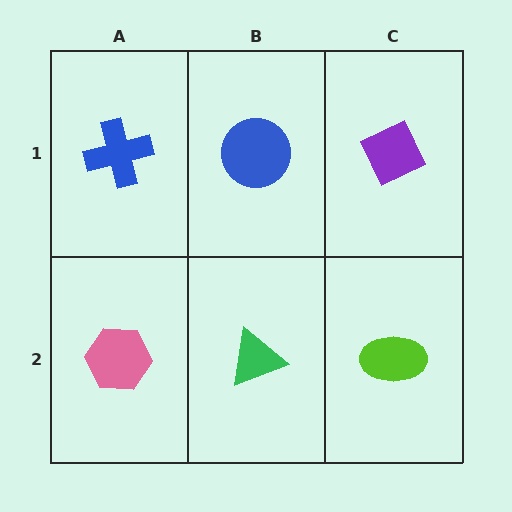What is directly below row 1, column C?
A lime ellipse.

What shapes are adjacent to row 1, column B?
A green triangle (row 2, column B), a blue cross (row 1, column A), a purple diamond (row 1, column C).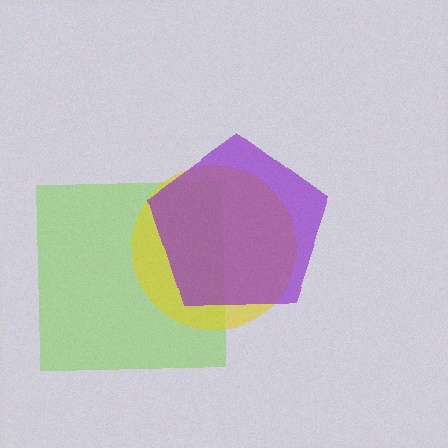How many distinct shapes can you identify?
There are 3 distinct shapes: a lime square, a yellow circle, a purple pentagon.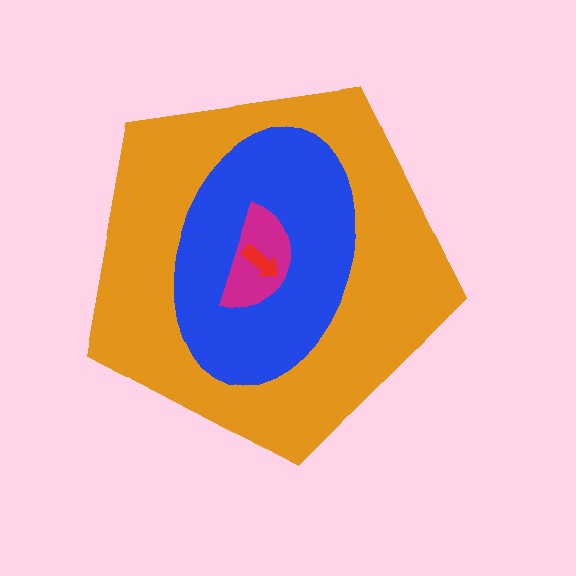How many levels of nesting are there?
4.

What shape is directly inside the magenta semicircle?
The red arrow.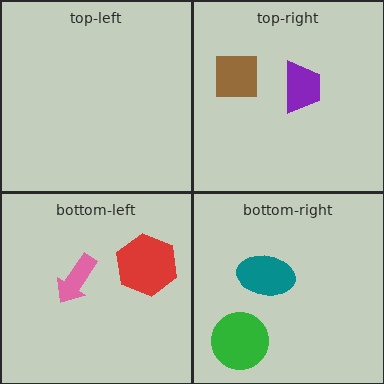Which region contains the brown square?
The top-right region.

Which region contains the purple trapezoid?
The top-right region.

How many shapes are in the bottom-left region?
2.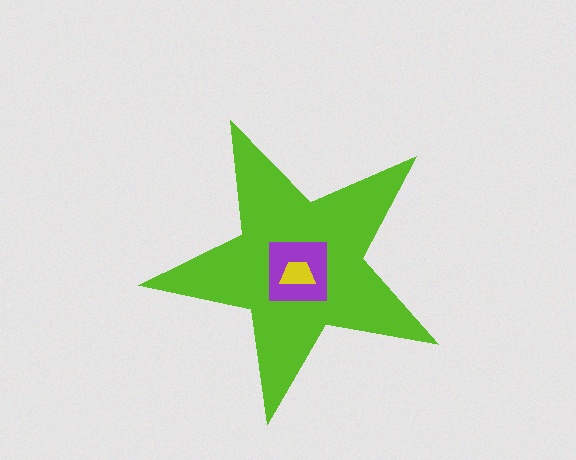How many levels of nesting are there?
3.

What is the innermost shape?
The yellow trapezoid.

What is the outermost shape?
The lime star.